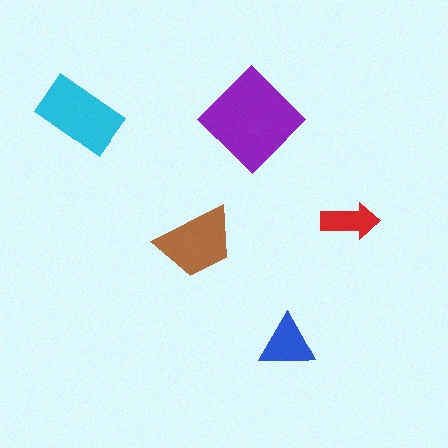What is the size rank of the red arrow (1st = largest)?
5th.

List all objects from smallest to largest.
The red arrow, the blue triangle, the brown trapezoid, the cyan rectangle, the purple diamond.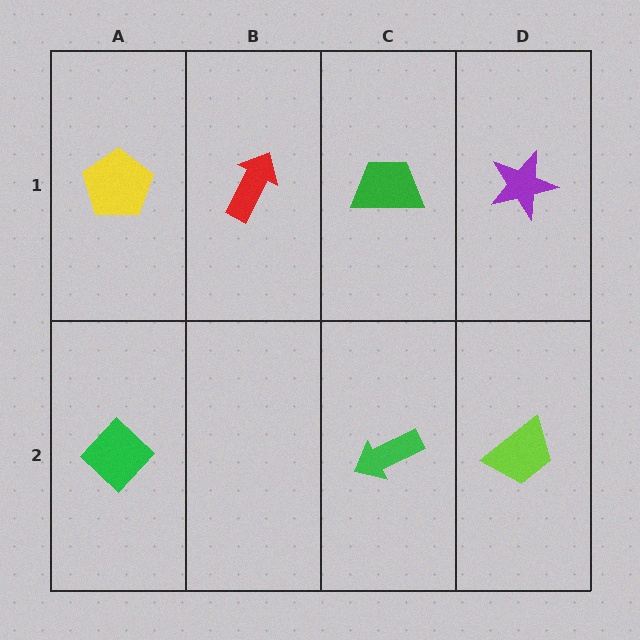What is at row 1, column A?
A yellow pentagon.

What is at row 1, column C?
A green trapezoid.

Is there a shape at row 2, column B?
No, that cell is empty.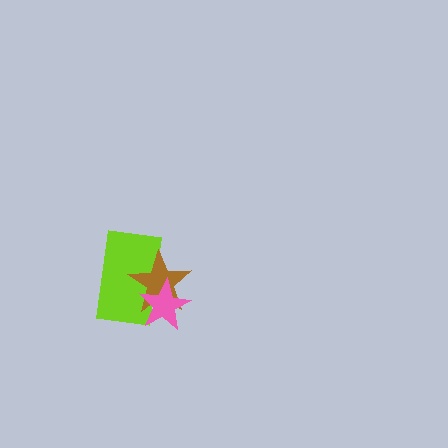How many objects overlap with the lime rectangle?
2 objects overlap with the lime rectangle.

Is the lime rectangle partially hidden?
Yes, it is partially covered by another shape.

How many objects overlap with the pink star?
2 objects overlap with the pink star.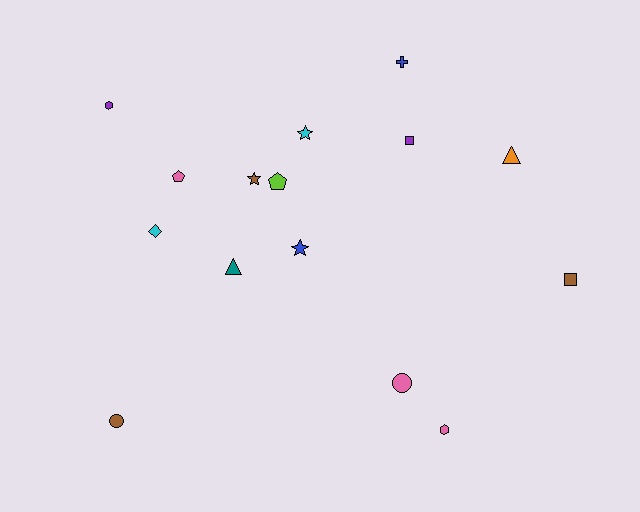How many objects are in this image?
There are 15 objects.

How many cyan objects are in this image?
There are 2 cyan objects.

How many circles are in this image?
There are 2 circles.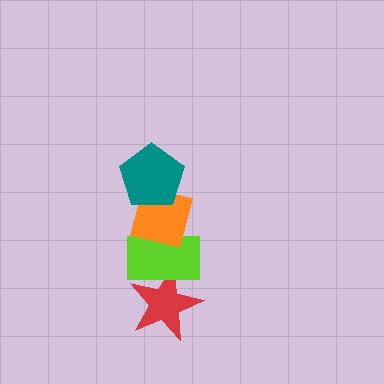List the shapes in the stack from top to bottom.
From top to bottom: the teal pentagon, the orange square, the lime rectangle, the red star.